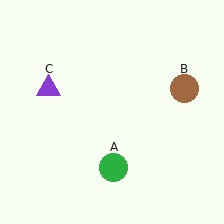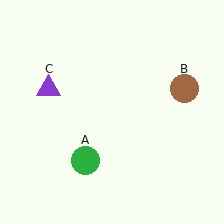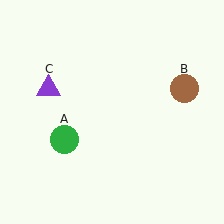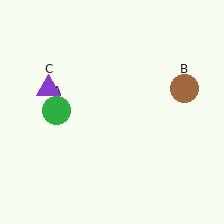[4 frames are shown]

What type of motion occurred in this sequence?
The green circle (object A) rotated clockwise around the center of the scene.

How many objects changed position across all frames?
1 object changed position: green circle (object A).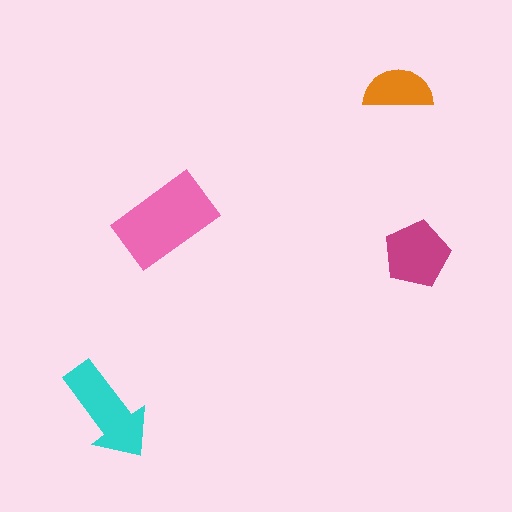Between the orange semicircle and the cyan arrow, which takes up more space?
The cyan arrow.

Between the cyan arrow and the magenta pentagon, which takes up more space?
The cyan arrow.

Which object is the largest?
The pink rectangle.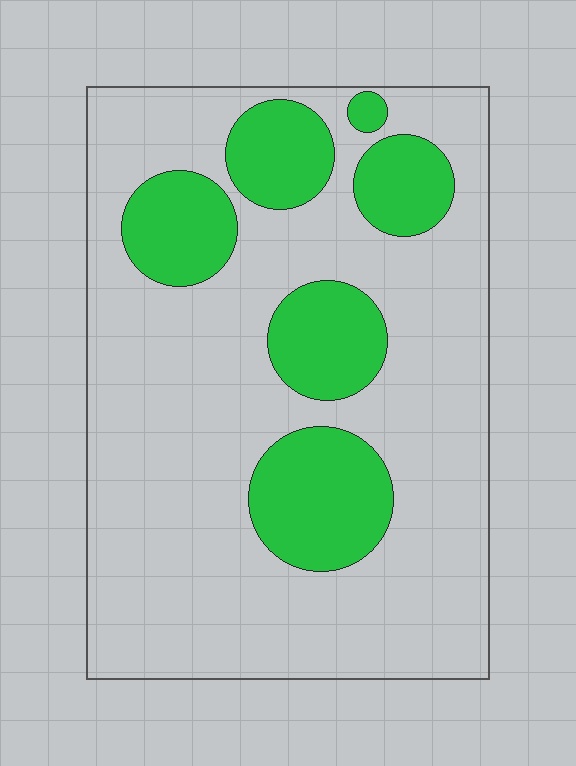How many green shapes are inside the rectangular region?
6.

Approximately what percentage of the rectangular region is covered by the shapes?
Approximately 25%.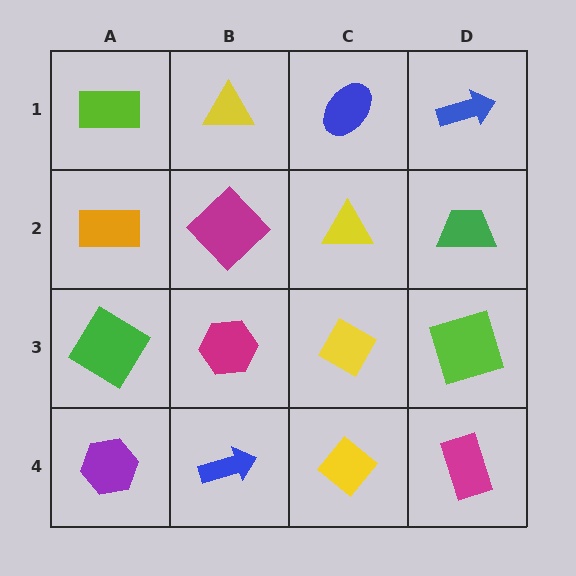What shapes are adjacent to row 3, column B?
A magenta diamond (row 2, column B), a blue arrow (row 4, column B), a green diamond (row 3, column A), a yellow diamond (row 3, column C).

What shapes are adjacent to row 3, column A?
An orange rectangle (row 2, column A), a purple hexagon (row 4, column A), a magenta hexagon (row 3, column B).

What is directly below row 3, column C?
A yellow diamond.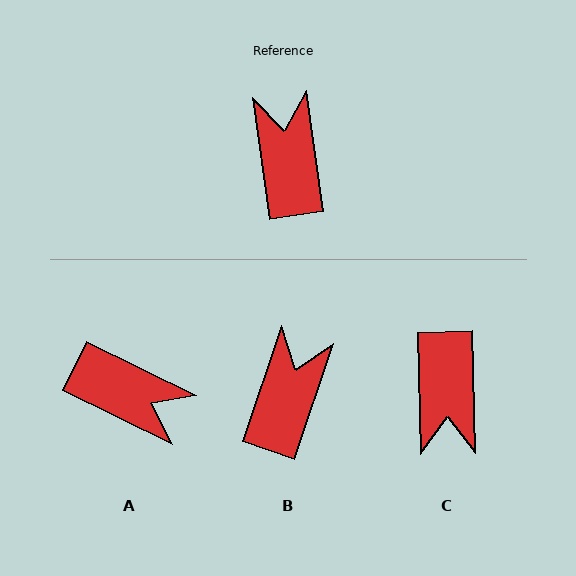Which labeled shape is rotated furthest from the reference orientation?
C, about 174 degrees away.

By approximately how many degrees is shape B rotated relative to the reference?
Approximately 27 degrees clockwise.